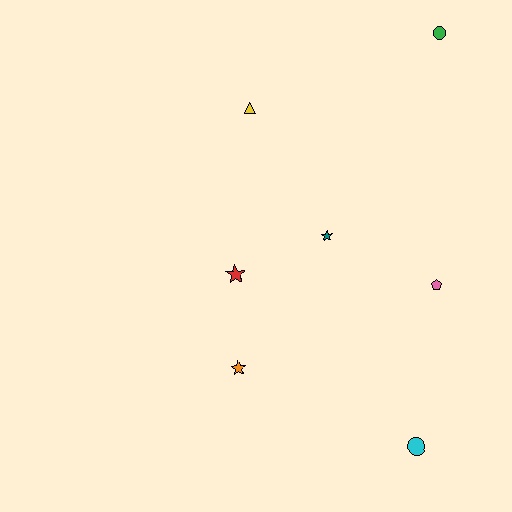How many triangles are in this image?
There is 1 triangle.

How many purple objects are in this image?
There are no purple objects.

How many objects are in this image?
There are 7 objects.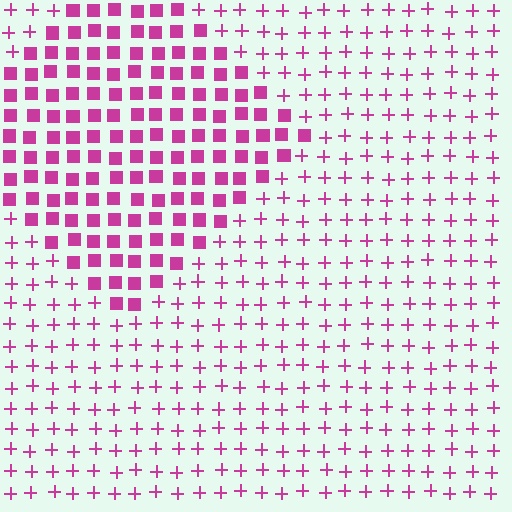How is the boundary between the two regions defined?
The boundary is defined by a change in element shape: squares inside vs. plus signs outside. All elements share the same color and spacing.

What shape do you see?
I see a diamond.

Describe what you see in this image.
The image is filled with small magenta elements arranged in a uniform grid. A diamond-shaped region contains squares, while the surrounding area contains plus signs. The boundary is defined purely by the change in element shape.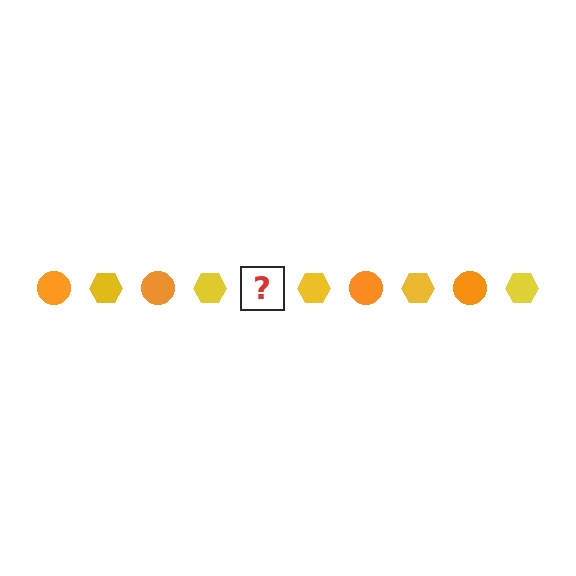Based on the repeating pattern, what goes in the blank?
The blank should be an orange circle.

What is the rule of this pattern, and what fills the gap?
The rule is that the pattern alternates between orange circle and yellow hexagon. The gap should be filled with an orange circle.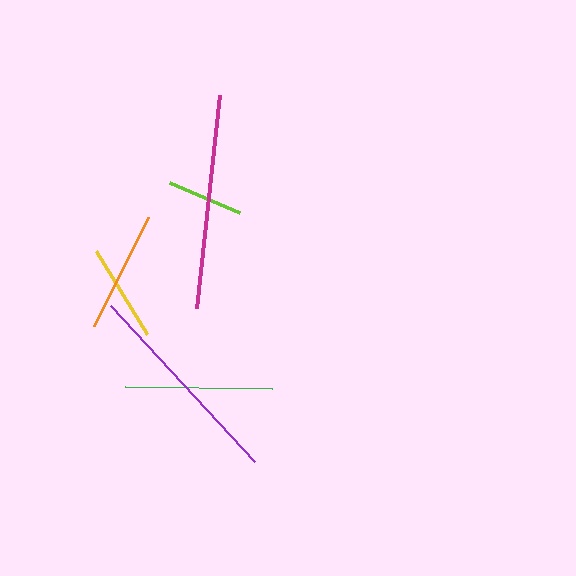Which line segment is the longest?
The magenta line is the longest at approximately 214 pixels.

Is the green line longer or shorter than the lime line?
The green line is longer than the lime line.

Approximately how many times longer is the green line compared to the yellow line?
The green line is approximately 1.5 times the length of the yellow line.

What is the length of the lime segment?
The lime segment is approximately 76 pixels long.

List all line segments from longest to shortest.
From longest to shortest: magenta, purple, green, orange, yellow, lime.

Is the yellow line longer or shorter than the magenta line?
The magenta line is longer than the yellow line.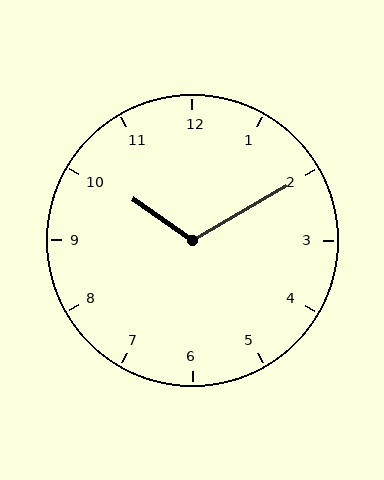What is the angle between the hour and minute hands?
Approximately 115 degrees.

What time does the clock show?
10:10.